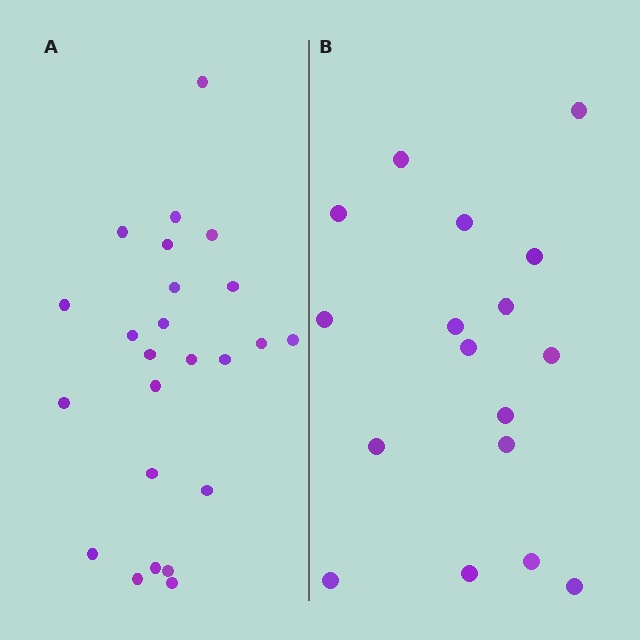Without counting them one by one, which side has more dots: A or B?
Region A (the left region) has more dots.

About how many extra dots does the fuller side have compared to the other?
Region A has roughly 8 or so more dots than region B.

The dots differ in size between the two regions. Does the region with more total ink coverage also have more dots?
No. Region B has more total ink coverage because its dots are larger, but region A actually contains more individual dots. Total area can be misleading — the number of items is what matters here.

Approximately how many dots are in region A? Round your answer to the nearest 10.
About 20 dots. (The exact count is 24, which rounds to 20.)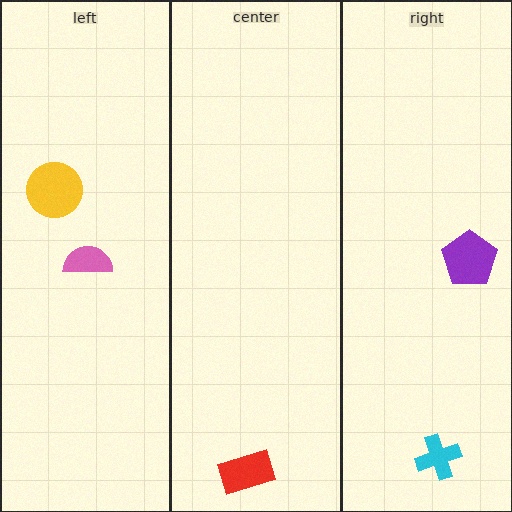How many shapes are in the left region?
2.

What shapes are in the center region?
The red rectangle.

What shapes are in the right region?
The purple pentagon, the cyan cross.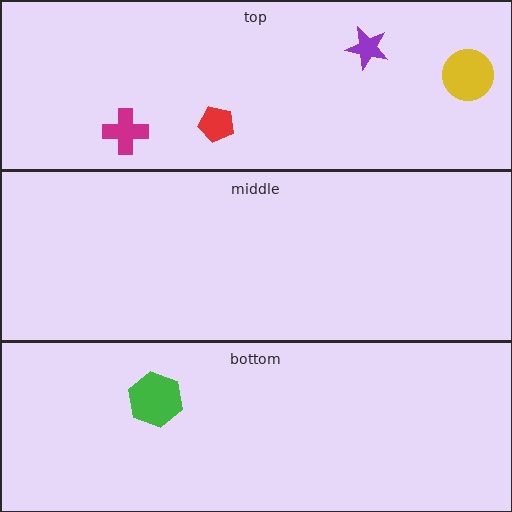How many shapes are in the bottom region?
1.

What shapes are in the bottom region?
The green hexagon.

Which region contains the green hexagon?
The bottom region.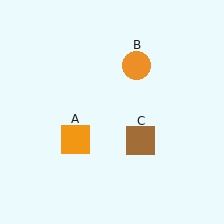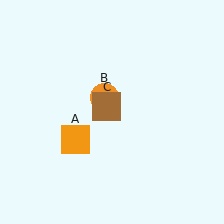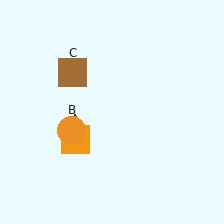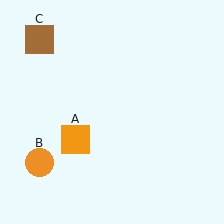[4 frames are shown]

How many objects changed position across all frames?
2 objects changed position: orange circle (object B), brown square (object C).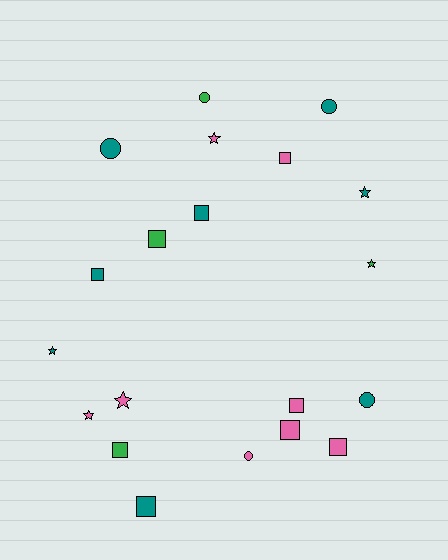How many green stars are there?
There is 1 green star.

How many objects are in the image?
There are 20 objects.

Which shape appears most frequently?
Square, with 9 objects.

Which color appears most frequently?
Teal, with 8 objects.